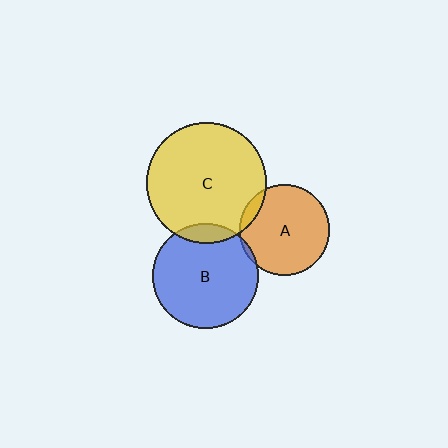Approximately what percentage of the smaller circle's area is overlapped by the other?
Approximately 10%.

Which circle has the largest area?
Circle C (yellow).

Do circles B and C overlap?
Yes.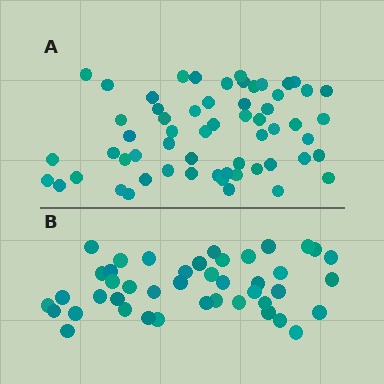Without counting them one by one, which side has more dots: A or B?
Region A (the top region) has more dots.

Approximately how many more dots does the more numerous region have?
Region A has approximately 15 more dots than region B.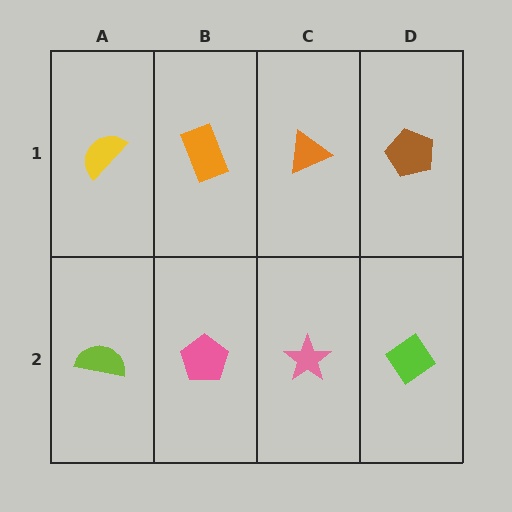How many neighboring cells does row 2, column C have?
3.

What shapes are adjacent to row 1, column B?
A pink pentagon (row 2, column B), a yellow semicircle (row 1, column A), an orange triangle (row 1, column C).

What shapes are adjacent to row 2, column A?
A yellow semicircle (row 1, column A), a pink pentagon (row 2, column B).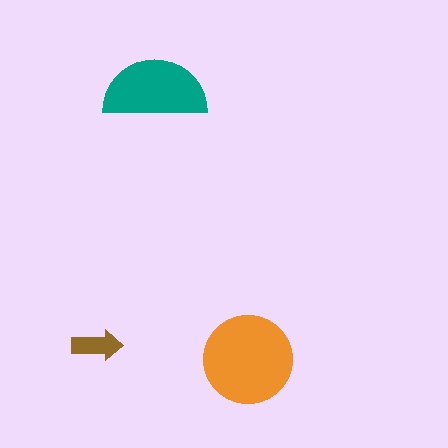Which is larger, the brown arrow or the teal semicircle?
The teal semicircle.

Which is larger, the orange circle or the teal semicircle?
The orange circle.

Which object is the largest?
The orange circle.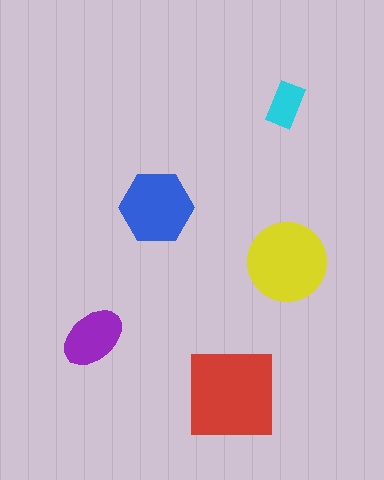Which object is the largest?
The red square.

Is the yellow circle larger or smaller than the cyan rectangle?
Larger.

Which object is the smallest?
The cyan rectangle.